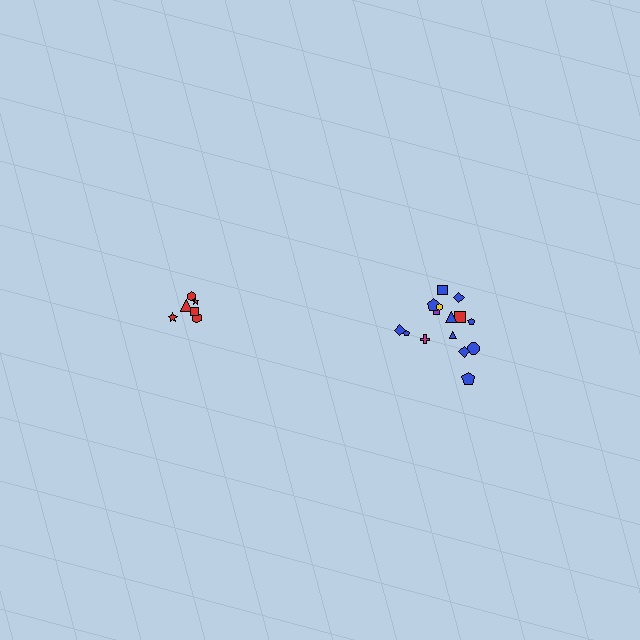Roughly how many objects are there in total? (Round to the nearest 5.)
Roughly 20 objects in total.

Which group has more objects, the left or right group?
The right group.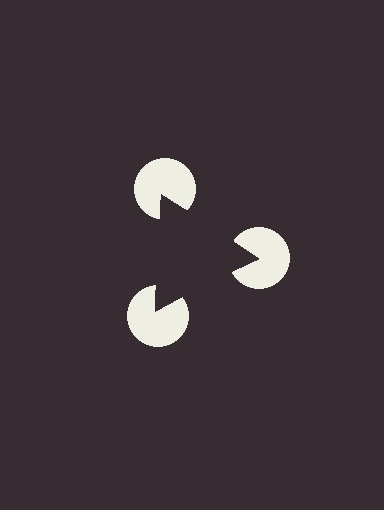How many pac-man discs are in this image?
There are 3 — one at each vertex of the illusory triangle.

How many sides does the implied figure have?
3 sides.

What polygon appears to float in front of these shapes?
An illusory triangle — its edges are inferred from the aligned wedge cuts in the pac-man discs, not physically drawn.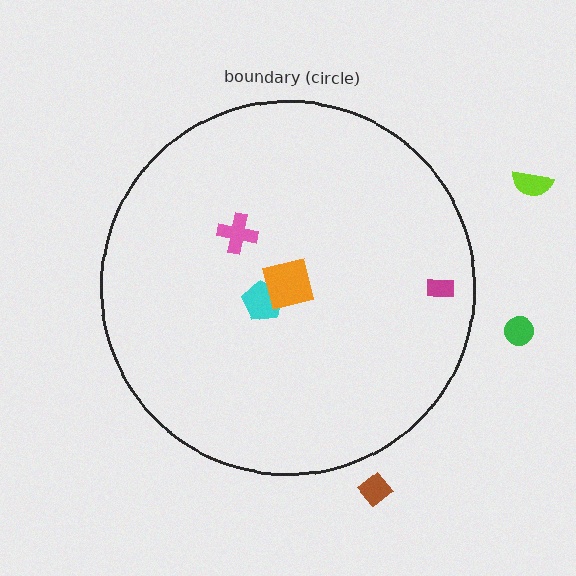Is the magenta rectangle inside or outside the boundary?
Inside.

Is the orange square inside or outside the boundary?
Inside.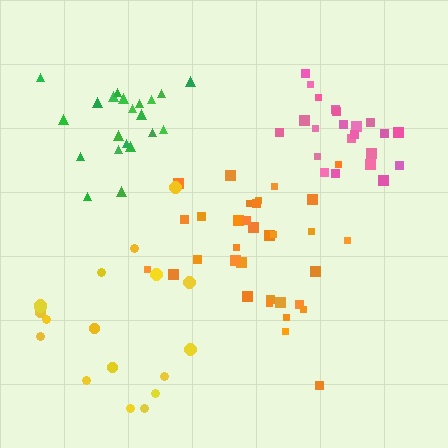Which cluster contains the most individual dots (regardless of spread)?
Orange (33).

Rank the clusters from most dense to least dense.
pink, orange, green, yellow.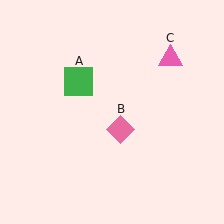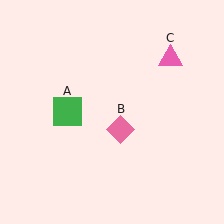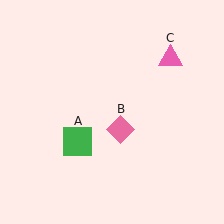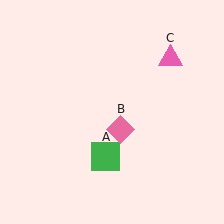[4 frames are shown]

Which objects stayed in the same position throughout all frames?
Pink diamond (object B) and pink triangle (object C) remained stationary.